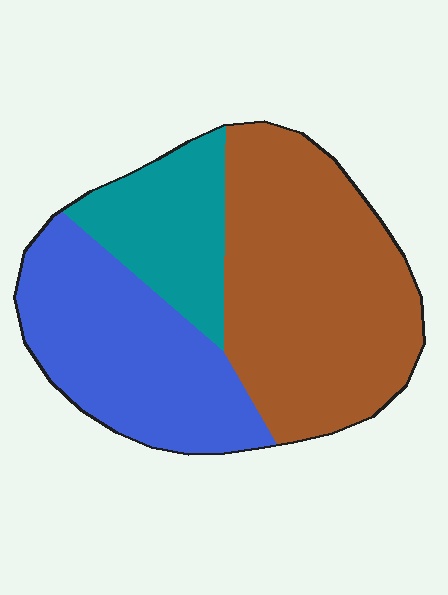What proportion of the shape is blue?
Blue covers 34% of the shape.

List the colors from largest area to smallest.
From largest to smallest: brown, blue, teal.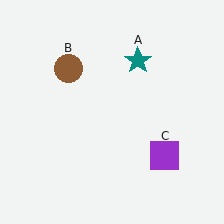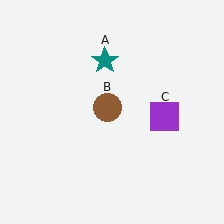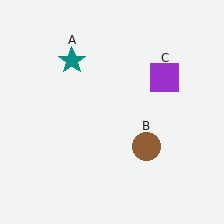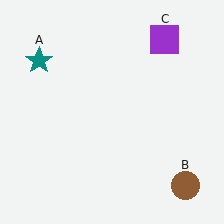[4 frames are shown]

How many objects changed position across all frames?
3 objects changed position: teal star (object A), brown circle (object B), purple square (object C).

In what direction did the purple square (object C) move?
The purple square (object C) moved up.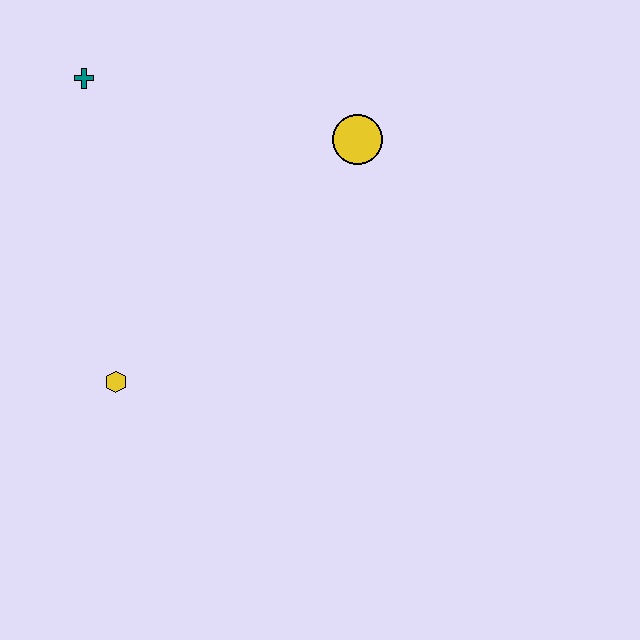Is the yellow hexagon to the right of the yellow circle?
No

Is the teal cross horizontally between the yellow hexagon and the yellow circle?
No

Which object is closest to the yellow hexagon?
The teal cross is closest to the yellow hexagon.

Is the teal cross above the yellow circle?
Yes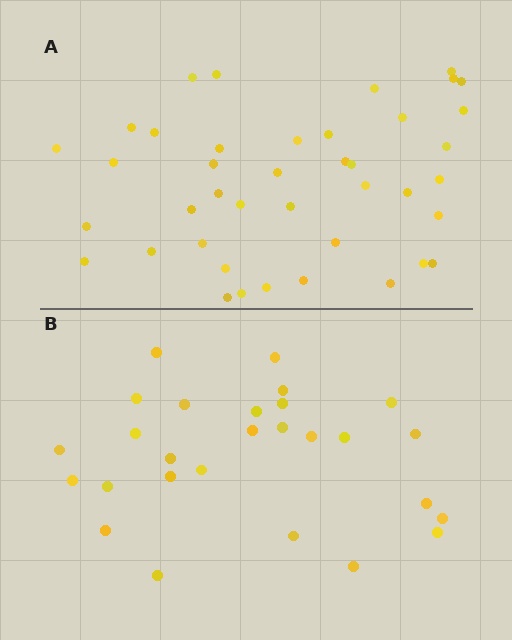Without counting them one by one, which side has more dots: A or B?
Region A (the top region) has more dots.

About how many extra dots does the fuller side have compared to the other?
Region A has approximately 15 more dots than region B.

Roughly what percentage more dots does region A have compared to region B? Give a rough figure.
About 50% more.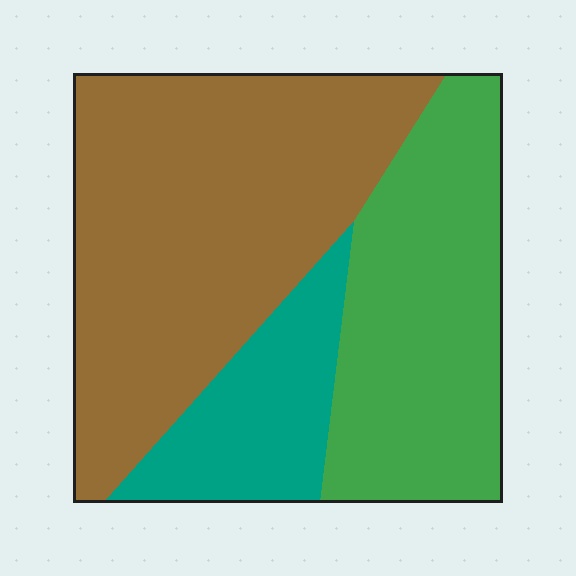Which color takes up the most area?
Brown, at roughly 50%.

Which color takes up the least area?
Teal, at roughly 15%.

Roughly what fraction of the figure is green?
Green covers roughly 35% of the figure.